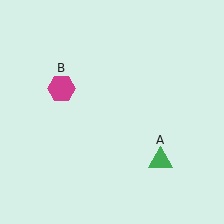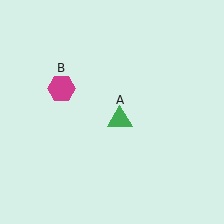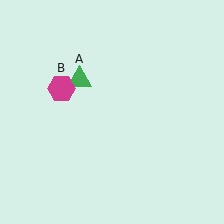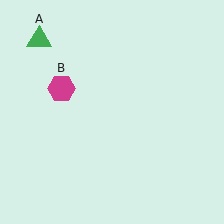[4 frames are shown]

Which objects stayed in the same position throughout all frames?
Magenta hexagon (object B) remained stationary.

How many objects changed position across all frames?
1 object changed position: green triangle (object A).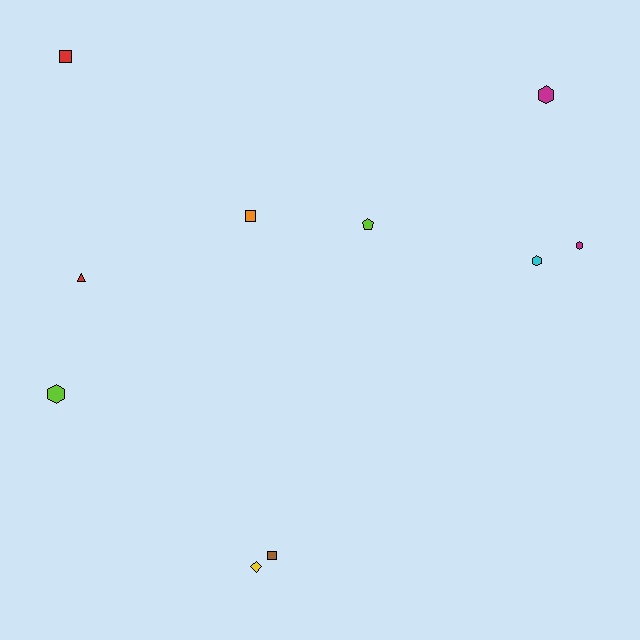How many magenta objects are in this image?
There are 2 magenta objects.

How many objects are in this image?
There are 10 objects.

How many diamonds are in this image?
There is 1 diamond.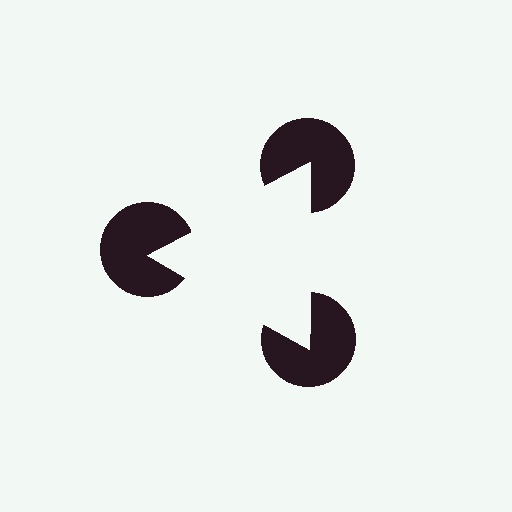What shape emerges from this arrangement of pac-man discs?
An illusory triangle — its edges are inferred from the aligned wedge cuts in the pac-man discs, not physically drawn.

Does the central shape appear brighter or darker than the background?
It typically appears slightly brighter than the background, even though no actual brightness change is drawn.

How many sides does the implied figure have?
3 sides.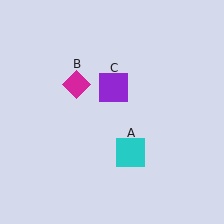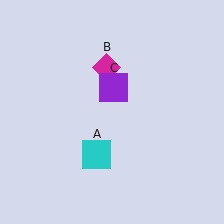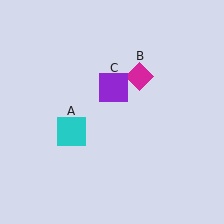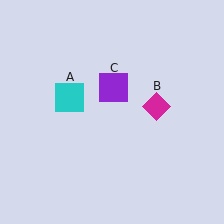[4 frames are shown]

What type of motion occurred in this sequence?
The cyan square (object A), magenta diamond (object B) rotated clockwise around the center of the scene.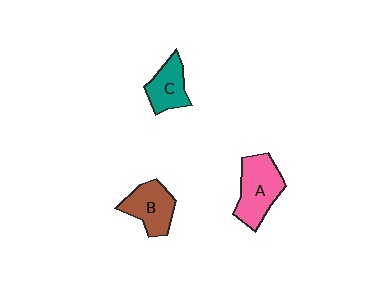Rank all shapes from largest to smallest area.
From largest to smallest: A (pink), B (brown), C (teal).